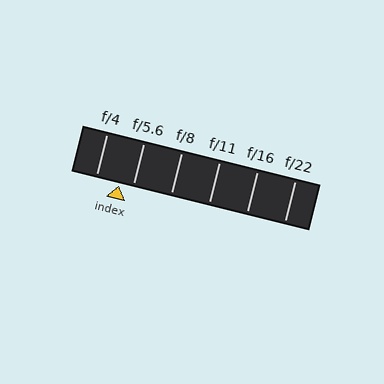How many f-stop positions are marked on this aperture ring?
There are 6 f-stop positions marked.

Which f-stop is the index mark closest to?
The index mark is closest to f/5.6.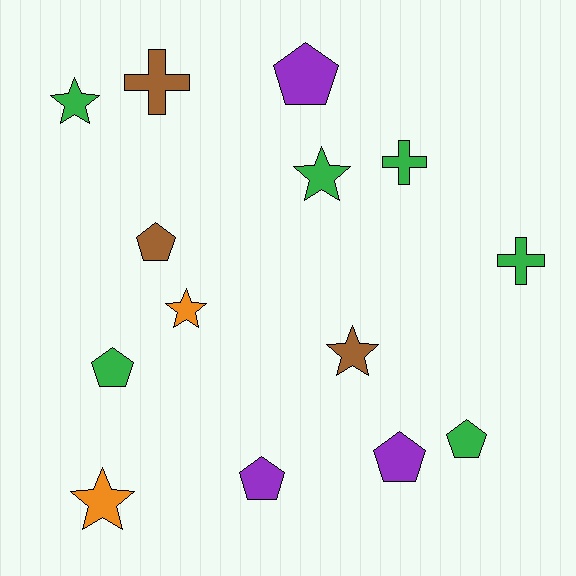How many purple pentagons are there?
There are 3 purple pentagons.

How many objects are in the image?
There are 14 objects.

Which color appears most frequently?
Green, with 6 objects.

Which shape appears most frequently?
Pentagon, with 6 objects.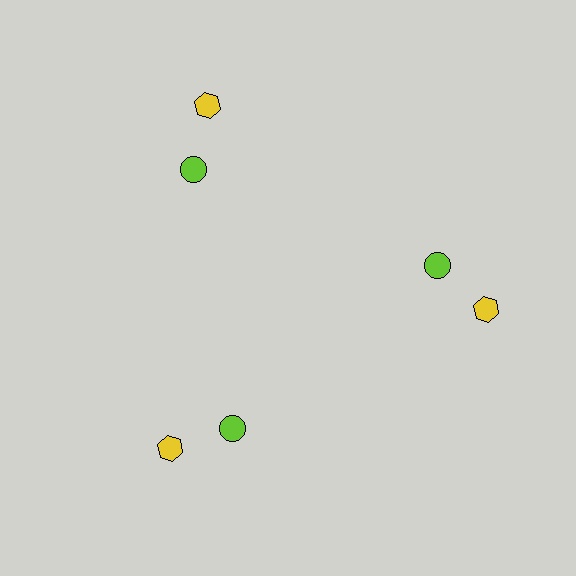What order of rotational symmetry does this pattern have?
This pattern has 3-fold rotational symmetry.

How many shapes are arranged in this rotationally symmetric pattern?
There are 6 shapes, arranged in 3 groups of 2.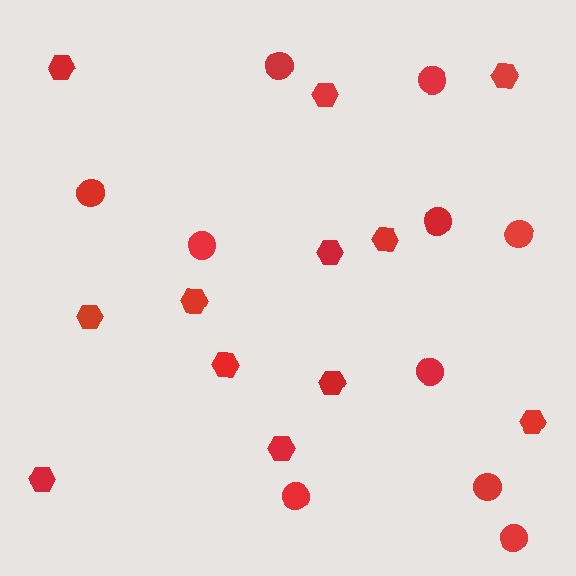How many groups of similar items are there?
There are 2 groups: one group of circles (10) and one group of hexagons (12).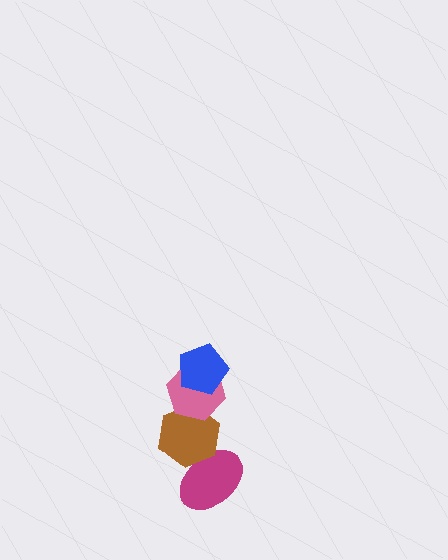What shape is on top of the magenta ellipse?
The brown hexagon is on top of the magenta ellipse.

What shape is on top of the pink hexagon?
The blue pentagon is on top of the pink hexagon.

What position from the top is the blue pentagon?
The blue pentagon is 1st from the top.